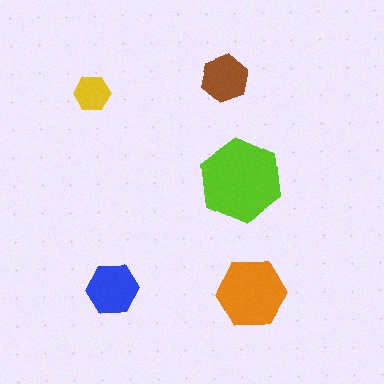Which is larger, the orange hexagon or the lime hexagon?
The lime one.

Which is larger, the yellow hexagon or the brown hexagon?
The brown one.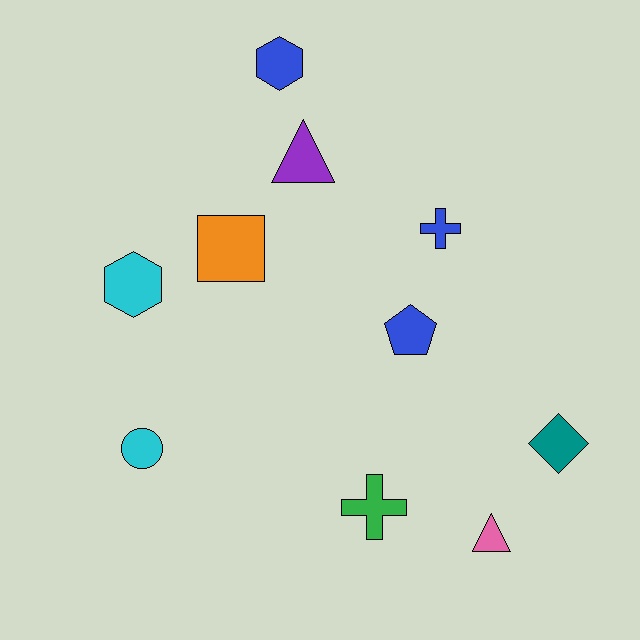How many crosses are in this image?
There are 2 crosses.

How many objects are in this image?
There are 10 objects.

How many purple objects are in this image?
There is 1 purple object.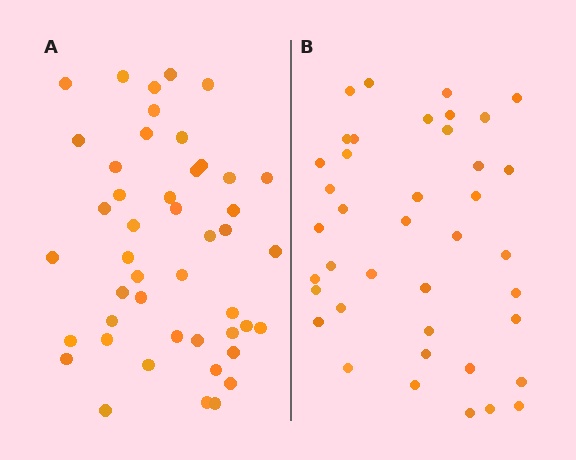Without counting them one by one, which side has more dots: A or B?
Region A (the left region) has more dots.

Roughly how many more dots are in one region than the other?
Region A has about 6 more dots than region B.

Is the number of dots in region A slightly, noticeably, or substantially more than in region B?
Region A has only slightly more — the two regions are fairly close. The ratio is roughly 1.1 to 1.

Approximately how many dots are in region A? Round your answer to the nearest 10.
About 50 dots. (The exact count is 46, which rounds to 50.)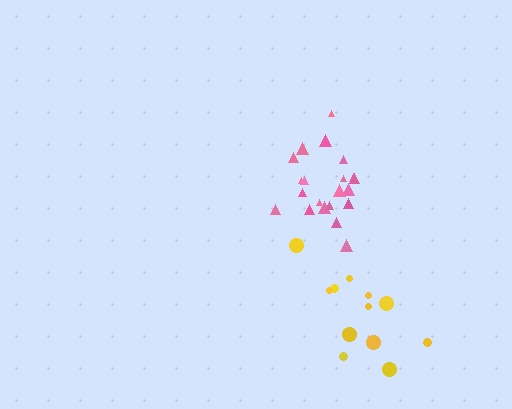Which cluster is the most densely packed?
Pink.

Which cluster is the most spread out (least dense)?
Yellow.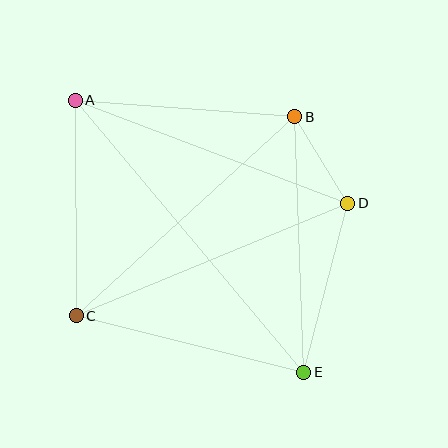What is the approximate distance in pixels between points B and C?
The distance between B and C is approximately 295 pixels.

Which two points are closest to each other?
Points B and D are closest to each other.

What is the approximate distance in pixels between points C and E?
The distance between C and E is approximately 234 pixels.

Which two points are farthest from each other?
Points A and E are farthest from each other.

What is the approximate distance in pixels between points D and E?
The distance between D and E is approximately 175 pixels.